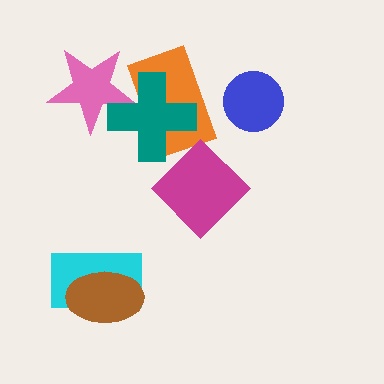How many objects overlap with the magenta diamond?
0 objects overlap with the magenta diamond.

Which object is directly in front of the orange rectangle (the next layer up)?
The pink star is directly in front of the orange rectangle.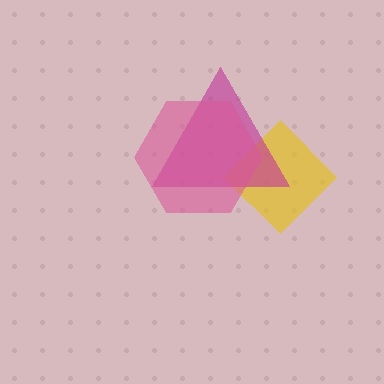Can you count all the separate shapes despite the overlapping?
Yes, there are 3 separate shapes.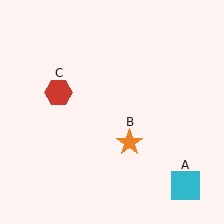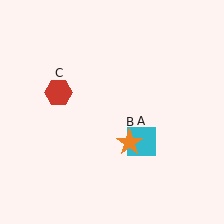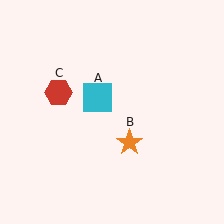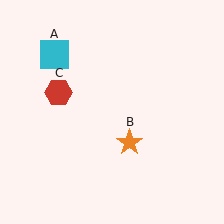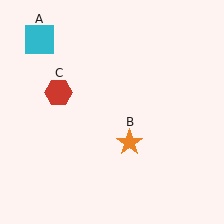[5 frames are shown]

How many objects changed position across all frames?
1 object changed position: cyan square (object A).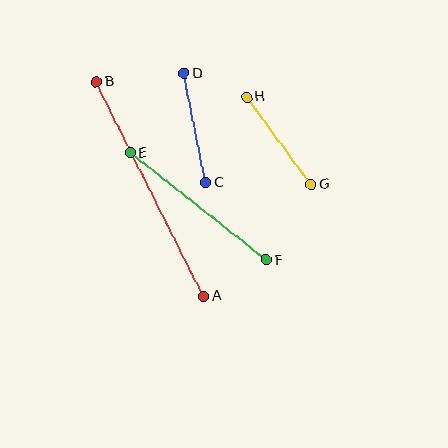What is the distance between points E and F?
The distance is approximately 173 pixels.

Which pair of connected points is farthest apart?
Points A and B are farthest apart.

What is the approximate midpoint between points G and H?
The midpoint is at approximately (279, 141) pixels.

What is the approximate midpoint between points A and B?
The midpoint is at approximately (150, 189) pixels.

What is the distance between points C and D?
The distance is approximately 111 pixels.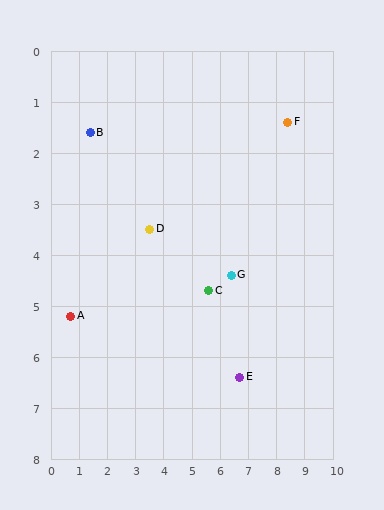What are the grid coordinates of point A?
Point A is at approximately (0.7, 5.2).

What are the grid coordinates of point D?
Point D is at approximately (3.5, 3.5).